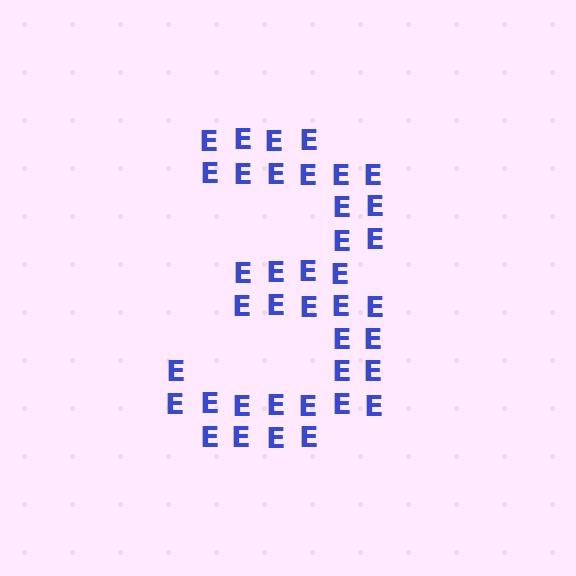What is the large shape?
The large shape is the digit 3.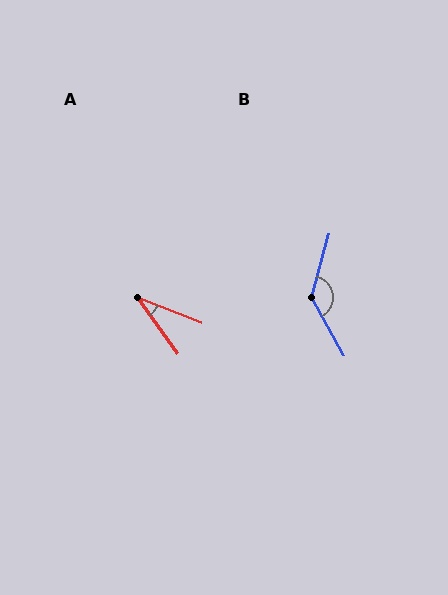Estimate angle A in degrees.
Approximately 33 degrees.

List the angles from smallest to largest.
A (33°), B (135°).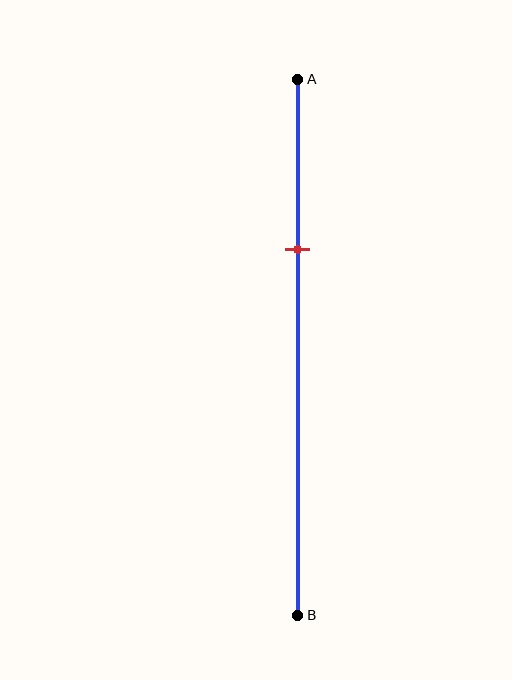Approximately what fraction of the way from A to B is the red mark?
The red mark is approximately 30% of the way from A to B.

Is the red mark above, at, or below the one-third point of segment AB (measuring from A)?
The red mark is approximately at the one-third point of segment AB.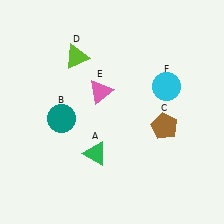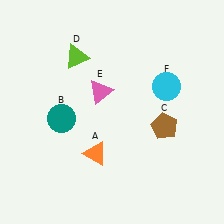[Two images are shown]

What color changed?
The triangle (A) changed from green in Image 1 to orange in Image 2.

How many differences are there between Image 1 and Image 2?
There is 1 difference between the two images.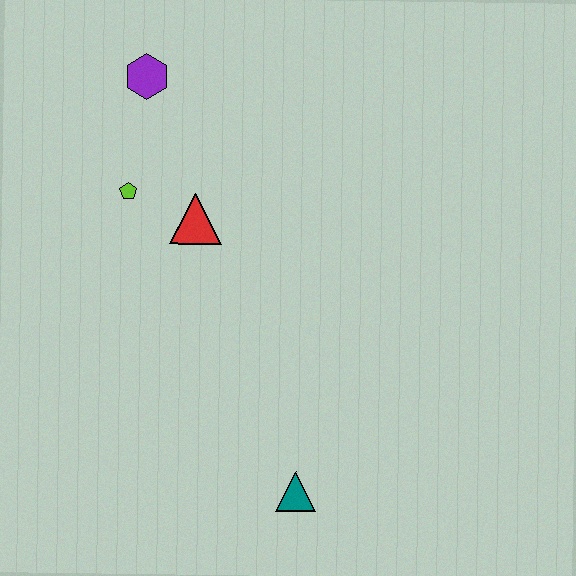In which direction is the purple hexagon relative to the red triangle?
The purple hexagon is above the red triangle.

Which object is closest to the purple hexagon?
The lime pentagon is closest to the purple hexagon.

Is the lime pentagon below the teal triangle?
No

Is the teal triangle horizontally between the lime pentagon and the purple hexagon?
No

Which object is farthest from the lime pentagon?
The teal triangle is farthest from the lime pentagon.